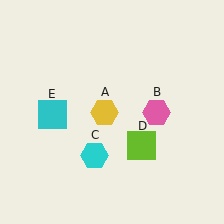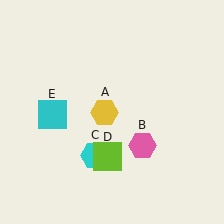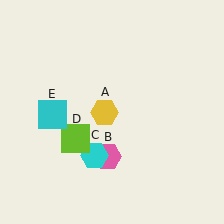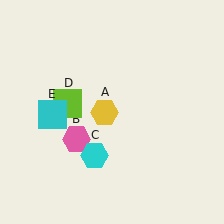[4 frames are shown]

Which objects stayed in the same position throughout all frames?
Yellow hexagon (object A) and cyan hexagon (object C) and cyan square (object E) remained stationary.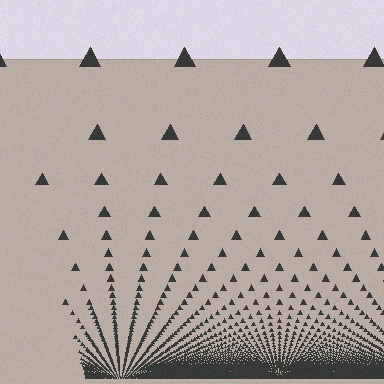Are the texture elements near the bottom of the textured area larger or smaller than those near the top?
Smaller. The gradient is inverted — elements near the bottom are smaller and denser.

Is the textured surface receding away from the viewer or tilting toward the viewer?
The surface appears to tilt toward the viewer. Texture elements get larger and sparser toward the top.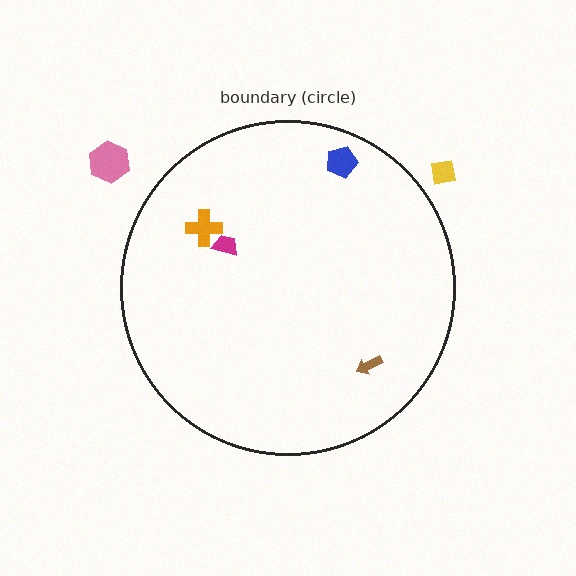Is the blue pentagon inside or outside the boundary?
Inside.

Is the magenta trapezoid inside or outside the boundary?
Inside.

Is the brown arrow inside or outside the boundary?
Inside.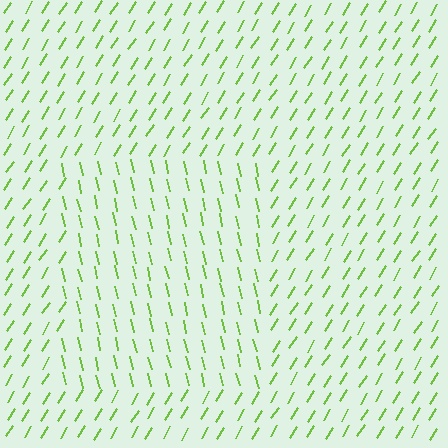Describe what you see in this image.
The image is filled with small lime line segments. A rectangle region in the image has lines oriented differently from the surrounding lines, creating a visible texture boundary.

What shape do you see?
I see a rectangle.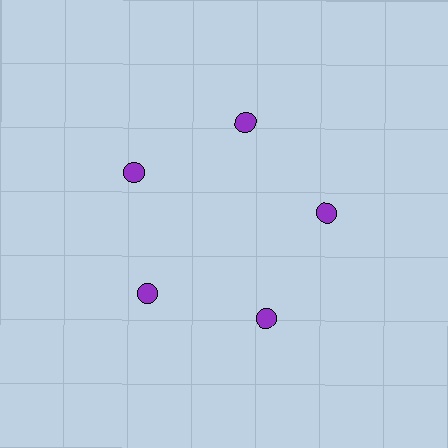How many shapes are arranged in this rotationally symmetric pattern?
There are 5 shapes, arranged in 5 groups of 1.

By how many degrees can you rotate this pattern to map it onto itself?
The pattern maps onto itself every 72 degrees of rotation.